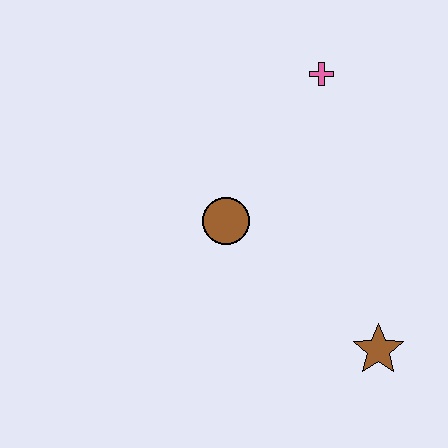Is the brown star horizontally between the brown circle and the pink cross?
No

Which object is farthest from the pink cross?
The brown star is farthest from the pink cross.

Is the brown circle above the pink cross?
No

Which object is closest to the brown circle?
The pink cross is closest to the brown circle.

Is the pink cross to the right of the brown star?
No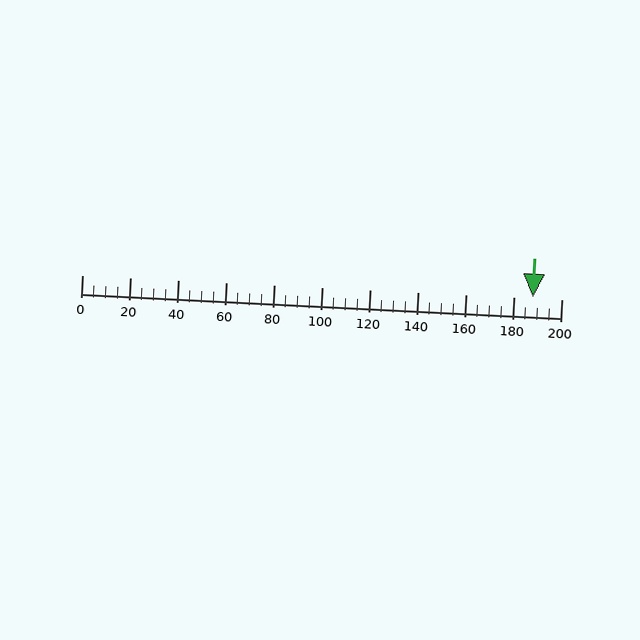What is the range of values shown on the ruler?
The ruler shows values from 0 to 200.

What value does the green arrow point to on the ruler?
The green arrow points to approximately 188.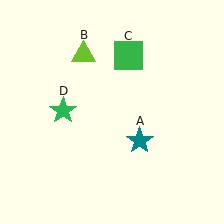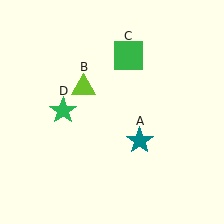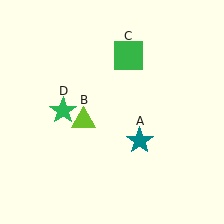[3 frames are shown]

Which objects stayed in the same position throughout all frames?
Teal star (object A) and green square (object C) and green star (object D) remained stationary.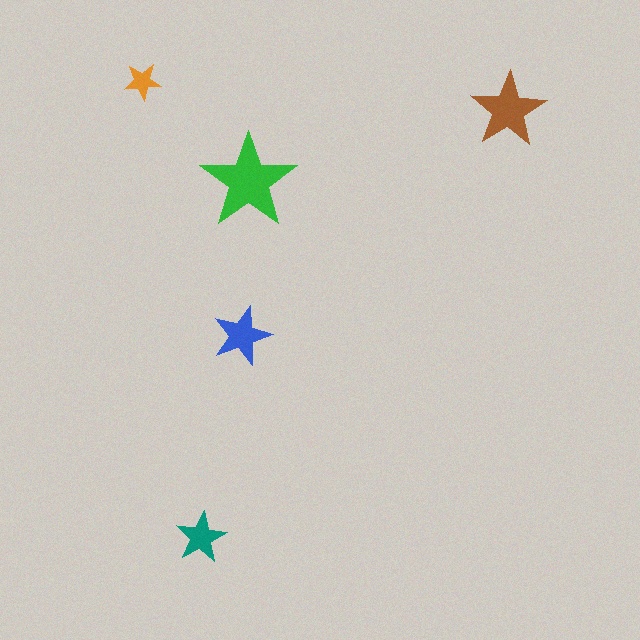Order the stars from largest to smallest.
the green one, the brown one, the blue one, the teal one, the orange one.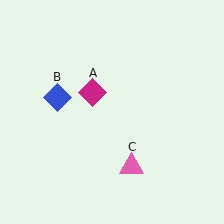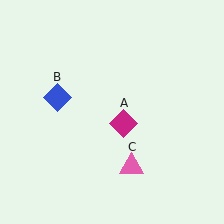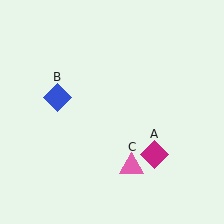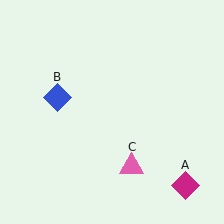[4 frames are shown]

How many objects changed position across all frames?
1 object changed position: magenta diamond (object A).